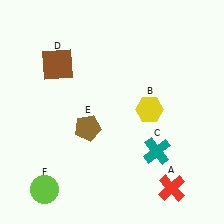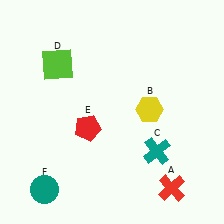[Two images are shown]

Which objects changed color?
D changed from brown to lime. E changed from brown to red. F changed from lime to teal.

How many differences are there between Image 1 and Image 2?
There are 3 differences between the two images.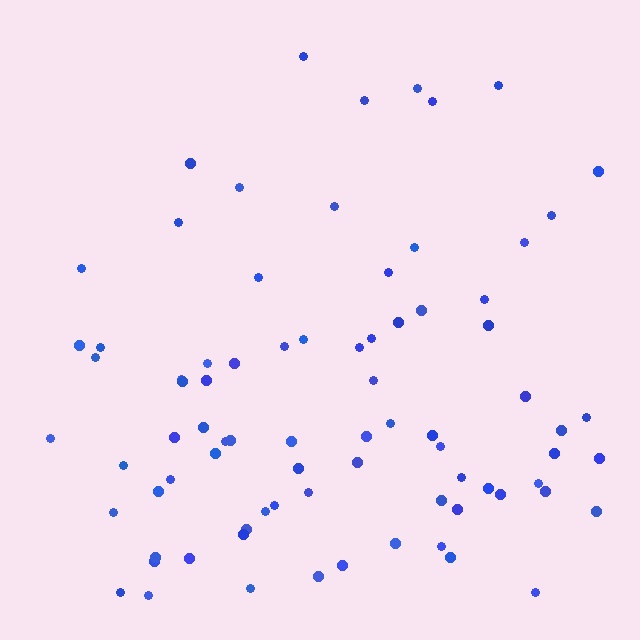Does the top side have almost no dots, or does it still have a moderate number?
Still a moderate number, just noticeably fewer than the bottom.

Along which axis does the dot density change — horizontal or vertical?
Vertical.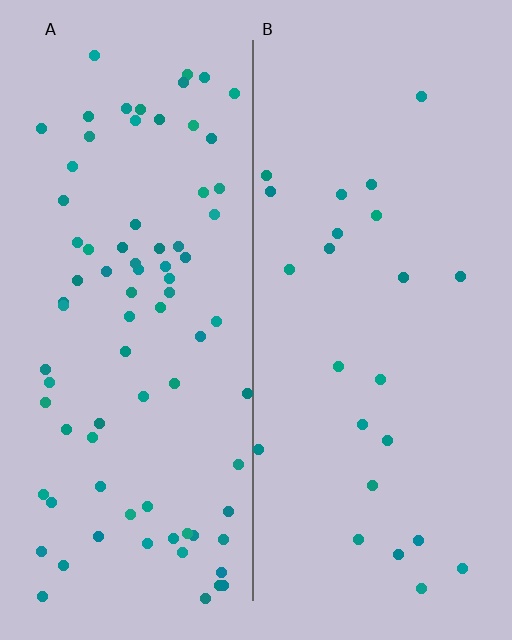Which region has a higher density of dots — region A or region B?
A (the left).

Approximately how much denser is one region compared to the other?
Approximately 3.3× — region A over region B.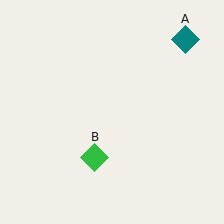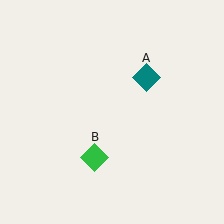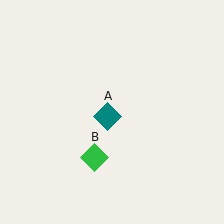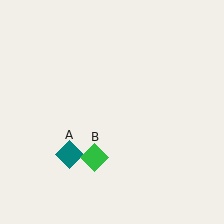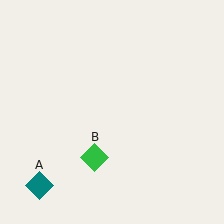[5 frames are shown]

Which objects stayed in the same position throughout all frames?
Green diamond (object B) remained stationary.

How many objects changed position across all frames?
1 object changed position: teal diamond (object A).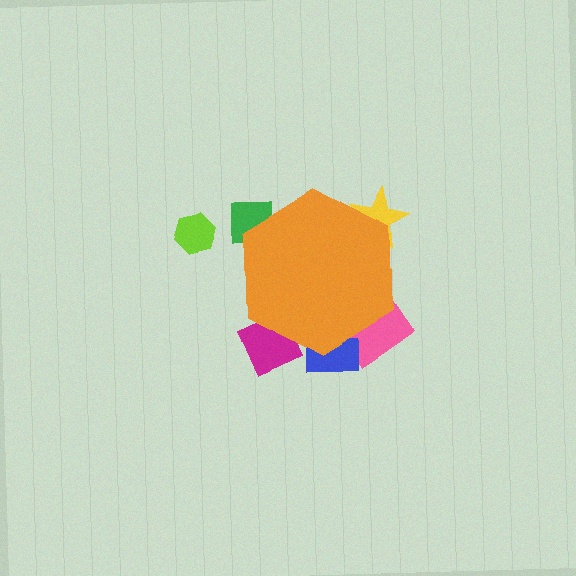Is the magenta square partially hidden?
Yes, the magenta square is partially hidden behind the orange hexagon.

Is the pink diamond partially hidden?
Yes, the pink diamond is partially hidden behind the orange hexagon.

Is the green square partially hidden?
Yes, the green square is partially hidden behind the orange hexagon.